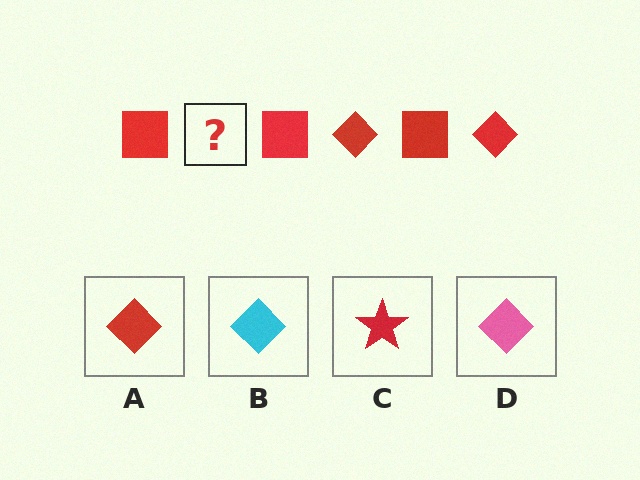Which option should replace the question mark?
Option A.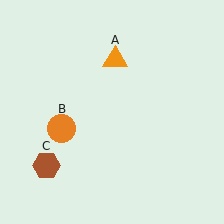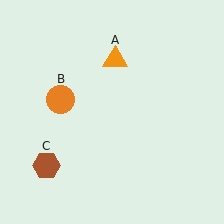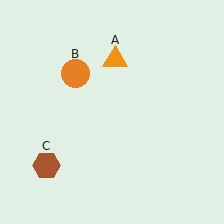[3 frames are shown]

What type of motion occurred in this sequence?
The orange circle (object B) rotated clockwise around the center of the scene.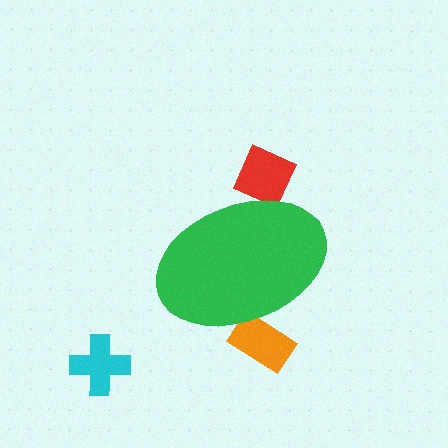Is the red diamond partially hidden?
Yes, the red diamond is partially hidden behind the green ellipse.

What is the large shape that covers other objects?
A green ellipse.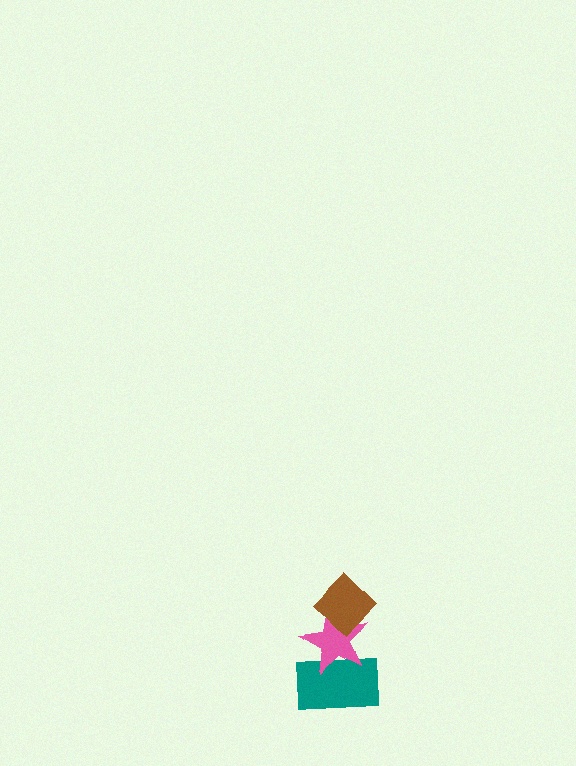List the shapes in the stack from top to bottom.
From top to bottom: the brown diamond, the pink star, the teal rectangle.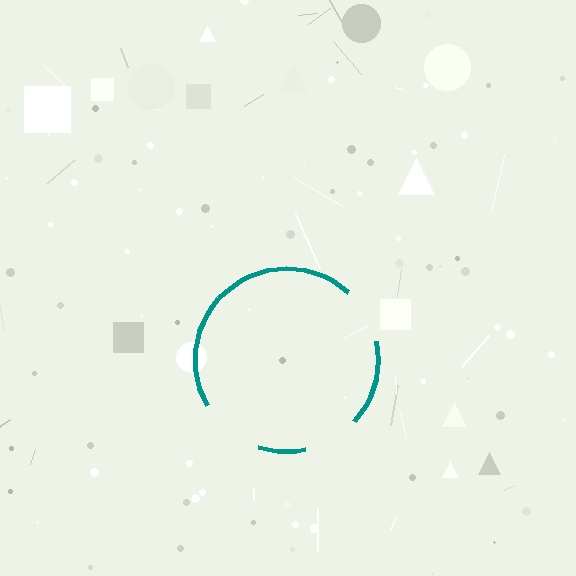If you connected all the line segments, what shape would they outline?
They would outline a circle.